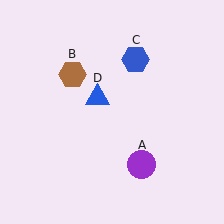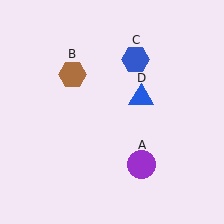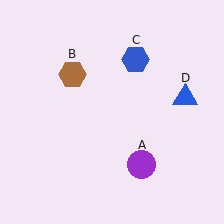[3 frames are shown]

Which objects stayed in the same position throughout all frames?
Purple circle (object A) and brown hexagon (object B) and blue hexagon (object C) remained stationary.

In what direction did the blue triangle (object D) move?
The blue triangle (object D) moved right.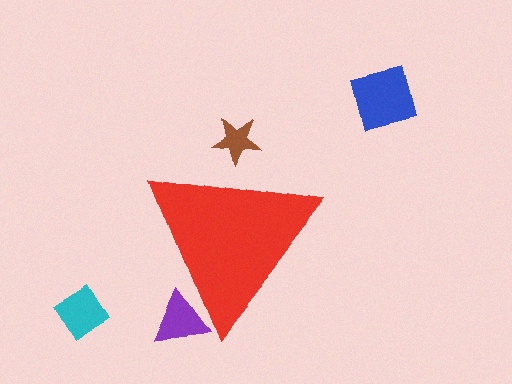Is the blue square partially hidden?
No, the blue square is fully visible.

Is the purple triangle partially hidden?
Yes, the purple triangle is partially hidden behind the red triangle.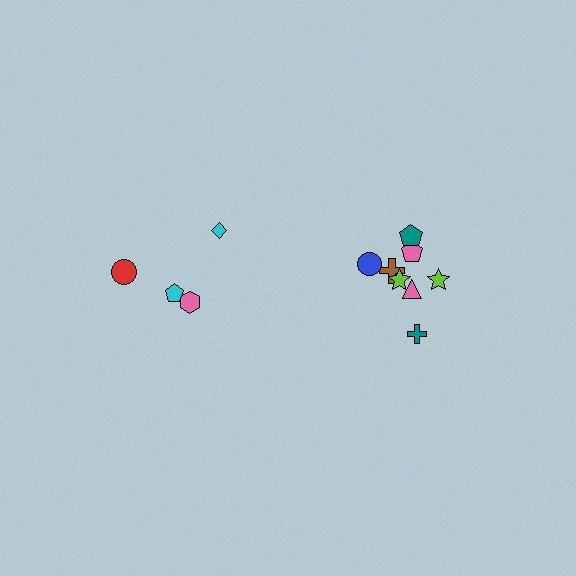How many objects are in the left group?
There are 4 objects.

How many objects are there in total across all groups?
There are 12 objects.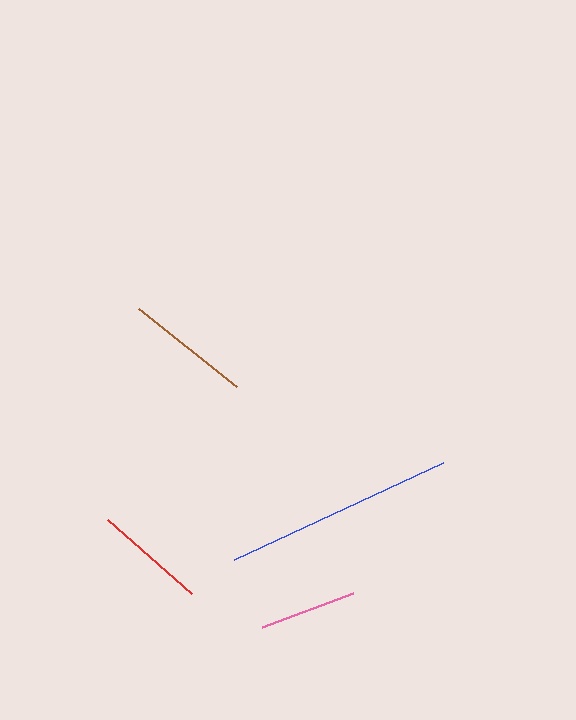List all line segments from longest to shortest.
From longest to shortest: blue, brown, red, pink.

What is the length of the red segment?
The red segment is approximately 112 pixels long.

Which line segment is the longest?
The blue line is the longest at approximately 231 pixels.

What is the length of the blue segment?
The blue segment is approximately 231 pixels long.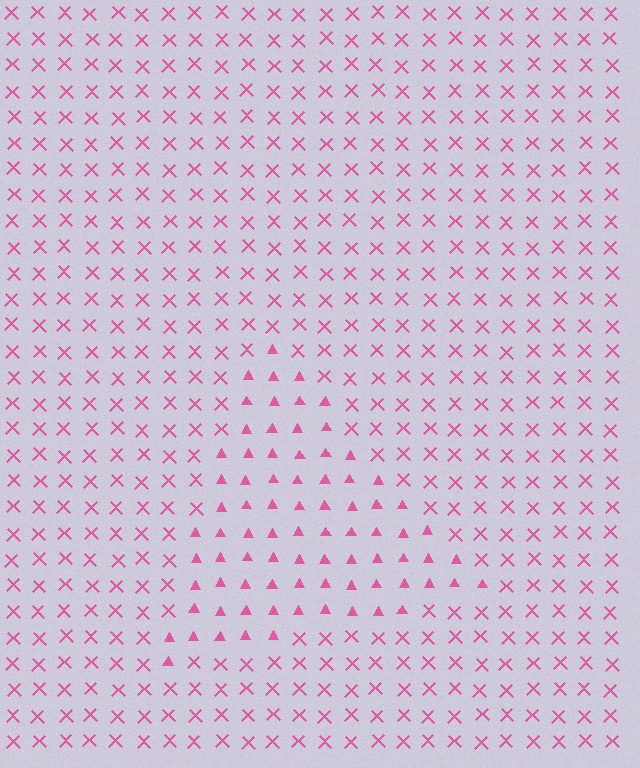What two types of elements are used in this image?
The image uses triangles inside the triangle region and X marks outside it.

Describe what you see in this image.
The image is filled with small pink elements arranged in a uniform grid. A triangle-shaped region contains triangles, while the surrounding area contains X marks. The boundary is defined purely by the change in element shape.